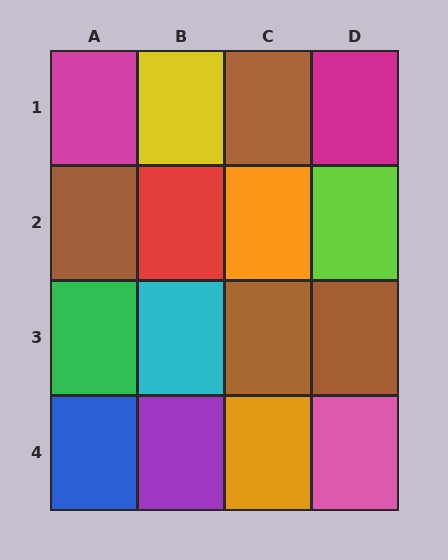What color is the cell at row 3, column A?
Green.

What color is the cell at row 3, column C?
Brown.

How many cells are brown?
4 cells are brown.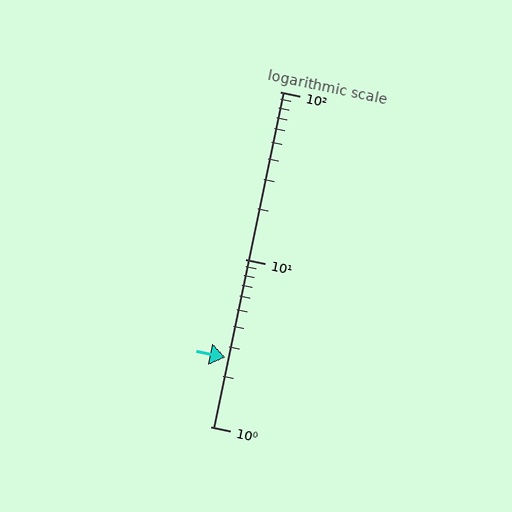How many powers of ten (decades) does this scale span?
The scale spans 2 decades, from 1 to 100.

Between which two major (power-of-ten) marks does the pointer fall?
The pointer is between 1 and 10.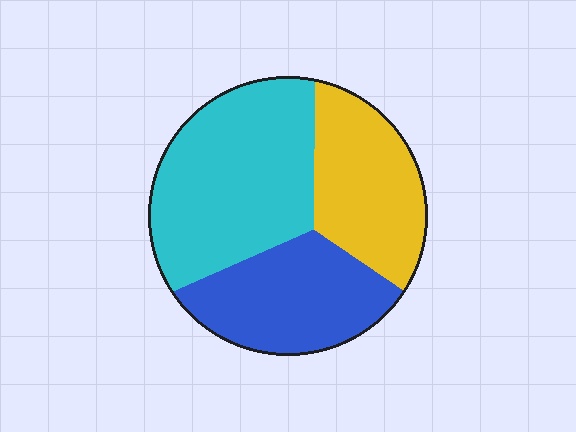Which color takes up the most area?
Cyan, at roughly 45%.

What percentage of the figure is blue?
Blue covers 29% of the figure.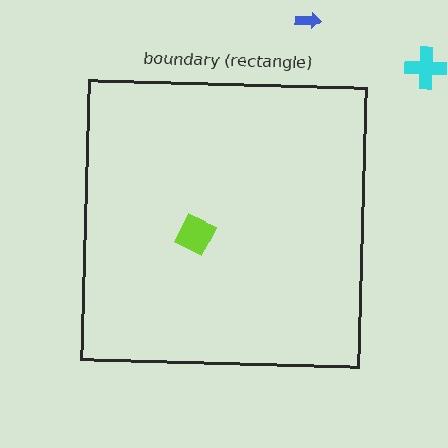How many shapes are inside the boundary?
1 inside, 2 outside.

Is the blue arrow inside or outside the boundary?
Outside.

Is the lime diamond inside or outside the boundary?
Inside.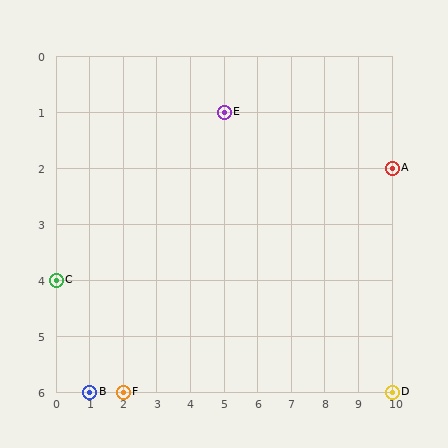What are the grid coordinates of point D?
Point D is at grid coordinates (10, 6).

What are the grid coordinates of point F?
Point F is at grid coordinates (2, 6).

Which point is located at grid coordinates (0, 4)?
Point C is at (0, 4).